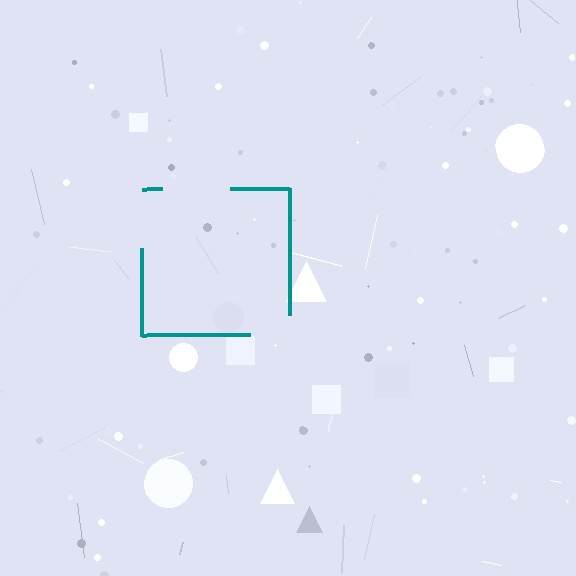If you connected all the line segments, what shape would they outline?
They would outline a square.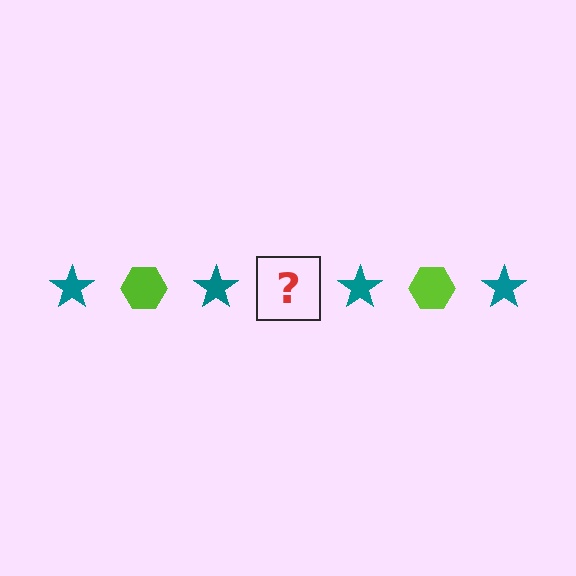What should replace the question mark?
The question mark should be replaced with a lime hexagon.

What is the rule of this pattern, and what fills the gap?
The rule is that the pattern alternates between teal star and lime hexagon. The gap should be filled with a lime hexagon.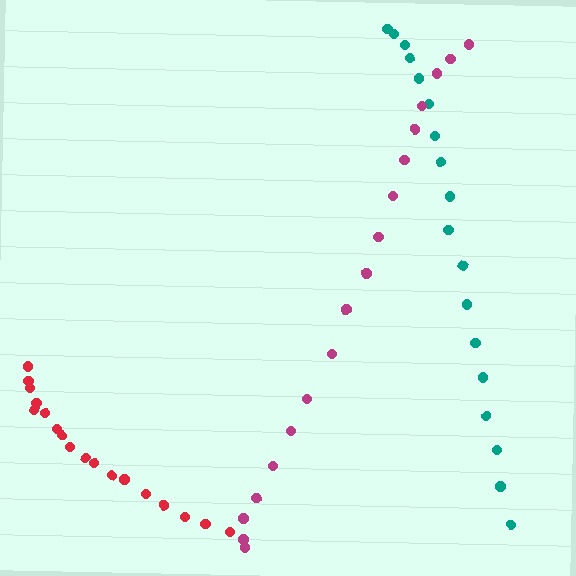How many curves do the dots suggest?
There are 3 distinct paths.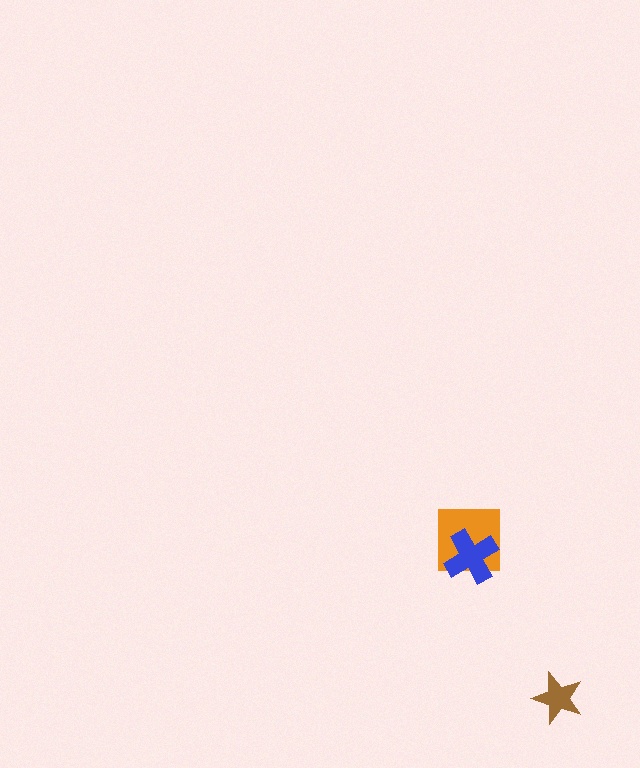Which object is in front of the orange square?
The blue cross is in front of the orange square.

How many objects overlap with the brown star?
0 objects overlap with the brown star.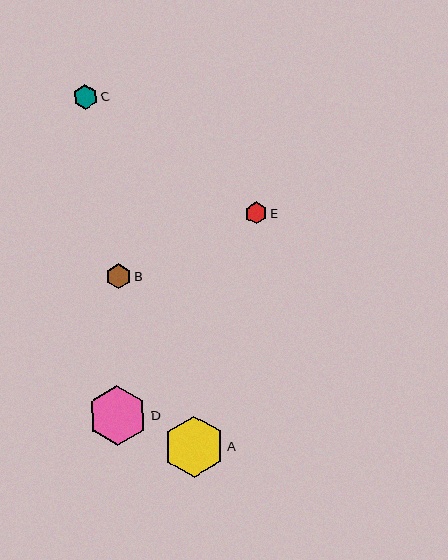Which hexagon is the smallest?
Hexagon E is the smallest with a size of approximately 22 pixels.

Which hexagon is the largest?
Hexagon A is the largest with a size of approximately 61 pixels.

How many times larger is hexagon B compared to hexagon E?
Hexagon B is approximately 1.1 times the size of hexagon E.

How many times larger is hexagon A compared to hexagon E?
Hexagon A is approximately 2.7 times the size of hexagon E.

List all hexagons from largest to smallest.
From largest to smallest: A, D, B, C, E.